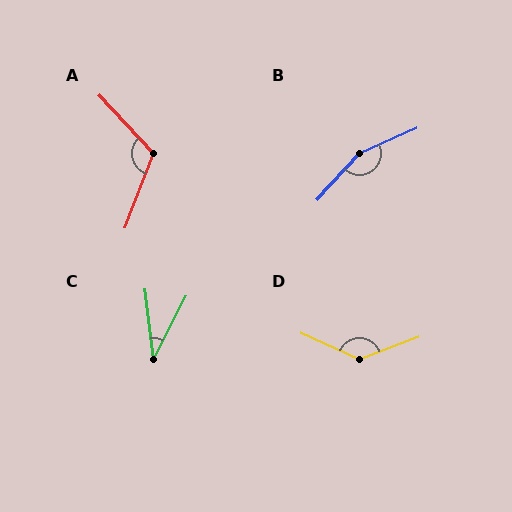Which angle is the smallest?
C, at approximately 34 degrees.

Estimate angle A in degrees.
Approximately 116 degrees.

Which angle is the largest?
B, at approximately 157 degrees.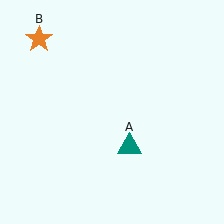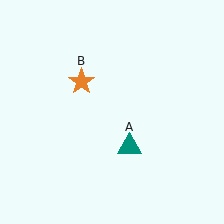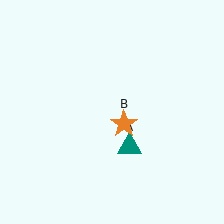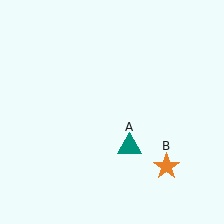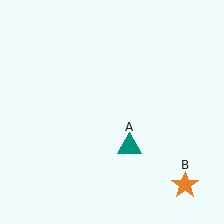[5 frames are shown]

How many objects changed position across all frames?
1 object changed position: orange star (object B).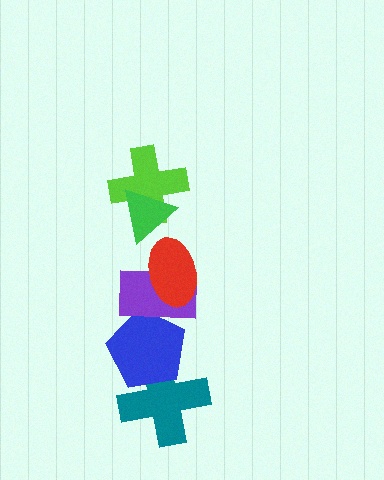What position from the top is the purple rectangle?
The purple rectangle is 4th from the top.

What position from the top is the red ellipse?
The red ellipse is 3rd from the top.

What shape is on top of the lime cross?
The green triangle is on top of the lime cross.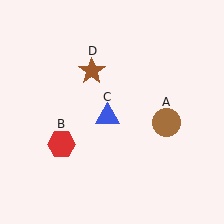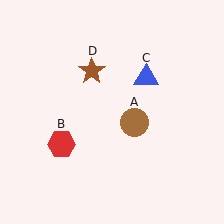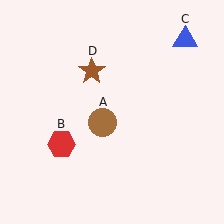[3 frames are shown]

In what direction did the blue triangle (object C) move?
The blue triangle (object C) moved up and to the right.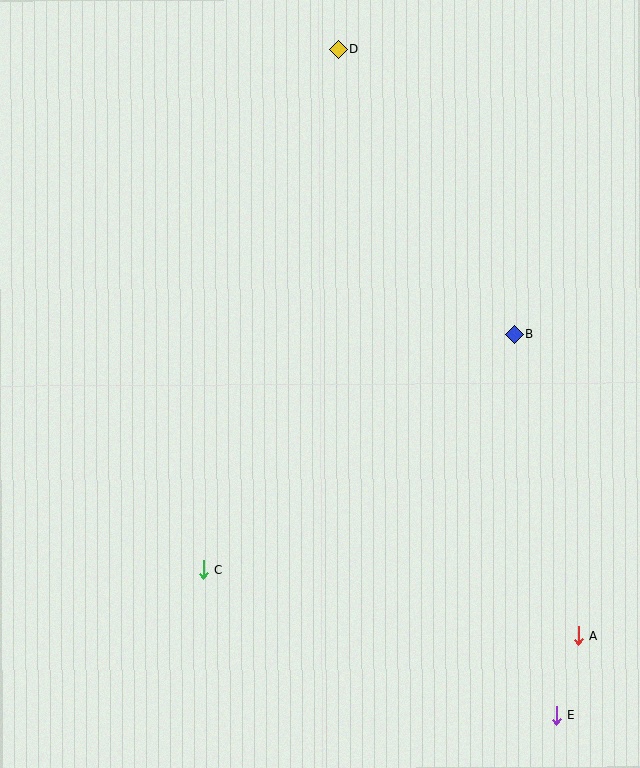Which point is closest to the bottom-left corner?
Point C is closest to the bottom-left corner.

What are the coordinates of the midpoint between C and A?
The midpoint between C and A is at (391, 602).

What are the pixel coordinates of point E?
Point E is at (556, 715).